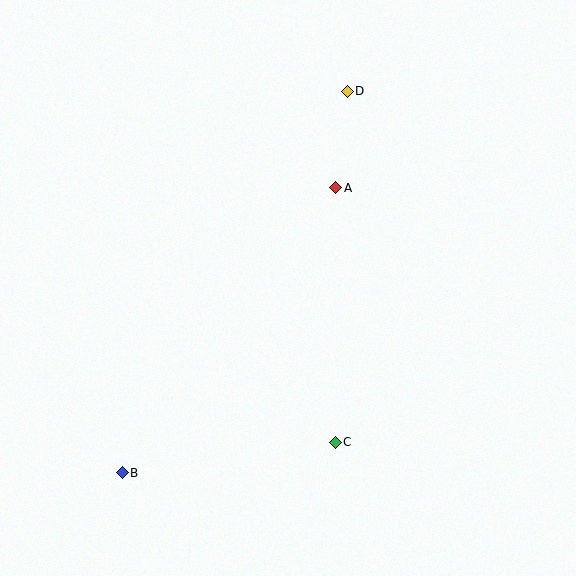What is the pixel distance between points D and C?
The distance between D and C is 351 pixels.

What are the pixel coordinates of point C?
Point C is at (335, 442).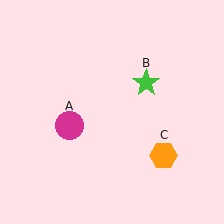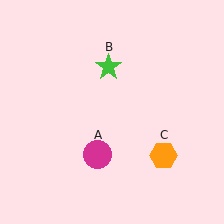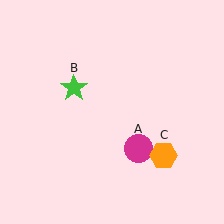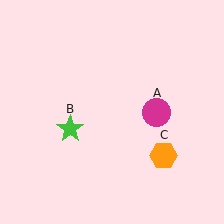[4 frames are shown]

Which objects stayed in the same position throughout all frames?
Orange hexagon (object C) remained stationary.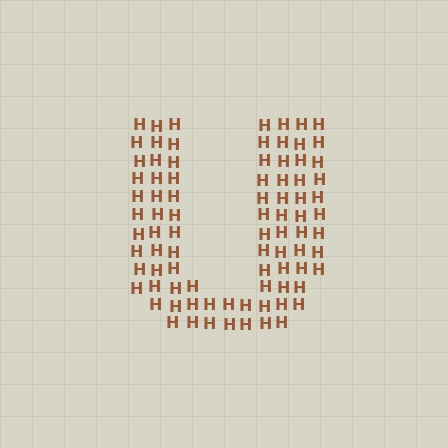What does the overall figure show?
The overall figure shows the letter U.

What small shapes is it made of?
It is made of small letter H's.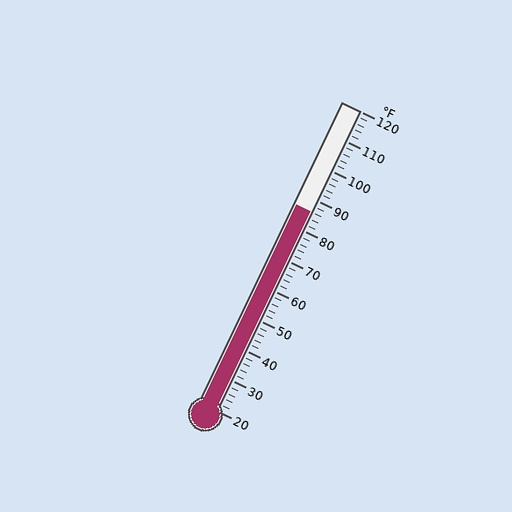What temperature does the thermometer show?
The thermometer shows approximately 86°F.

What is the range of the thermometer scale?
The thermometer scale ranges from 20°F to 120°F.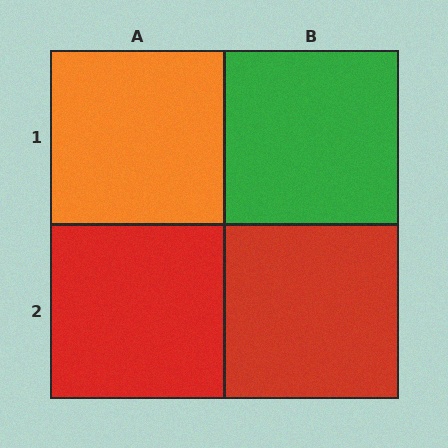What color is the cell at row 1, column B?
Green.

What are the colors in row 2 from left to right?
Red, red.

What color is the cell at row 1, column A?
Orange.